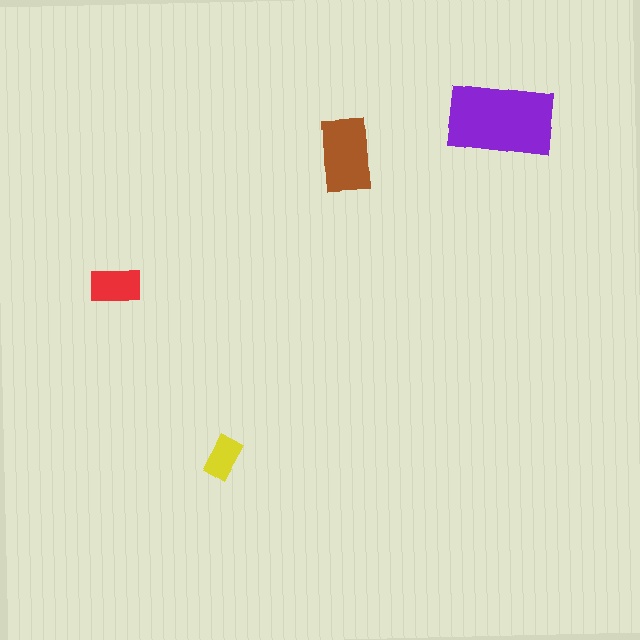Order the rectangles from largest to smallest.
the purple one, the brown one, the red one, the yellow one.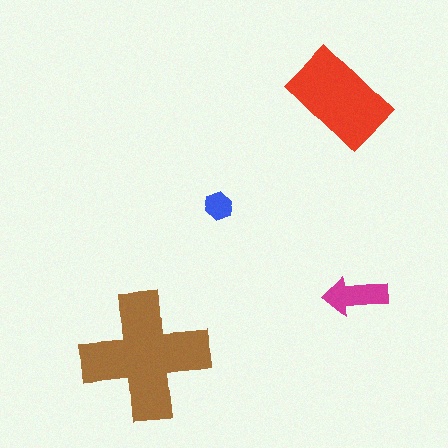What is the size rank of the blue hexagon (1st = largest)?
4th.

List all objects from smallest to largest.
The blue hexagon, the magenta arrow, the red rectangle, the brown cross.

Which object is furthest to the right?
The magenta arrow is rightmost.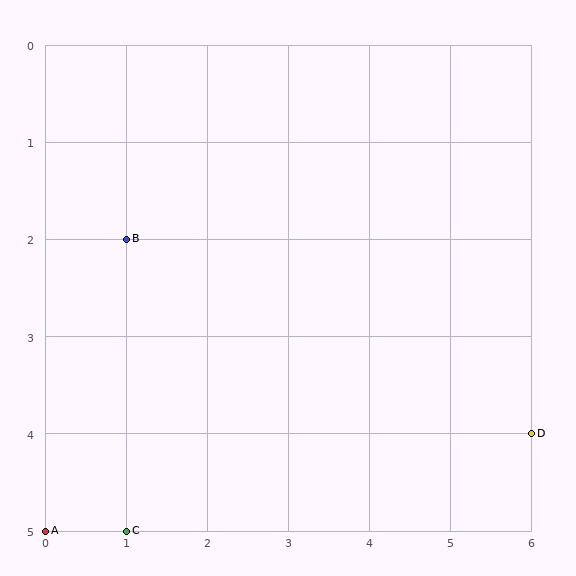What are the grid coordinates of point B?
Point B is at grid coordinates (1, 2).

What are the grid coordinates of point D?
Point D is at grid coordinates (6, 4).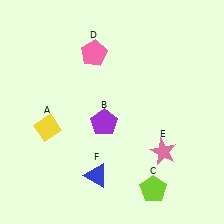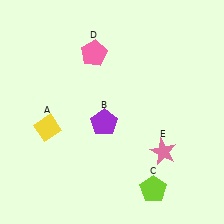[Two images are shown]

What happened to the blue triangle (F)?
The blue triangle (F) was removed in Image 2. It was in the bottom-left area of Image 1.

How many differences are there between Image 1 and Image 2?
There is 1 difference between the two images.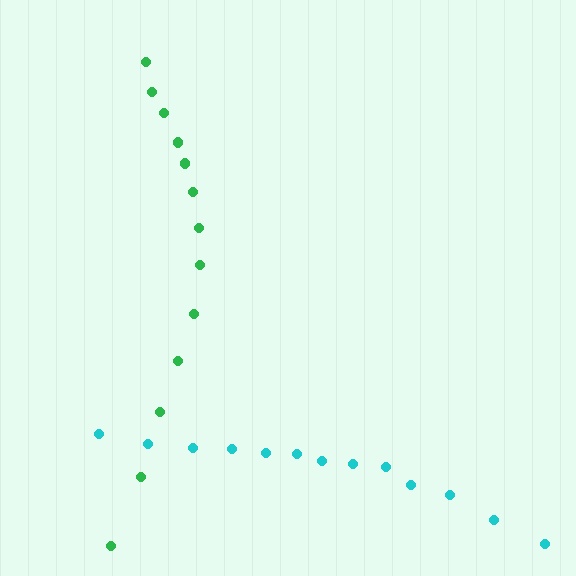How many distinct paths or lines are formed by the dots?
There are 2 distinct paths.